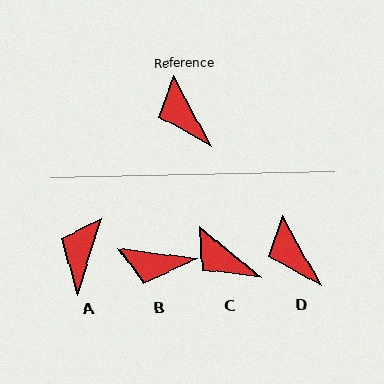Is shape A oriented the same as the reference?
No, it is off by about 45 degrees.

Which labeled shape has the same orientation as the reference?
D.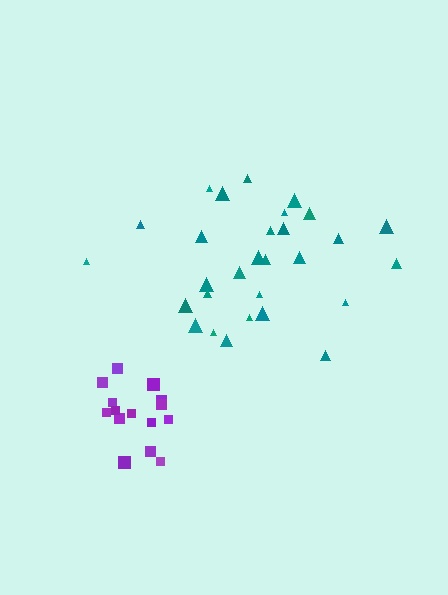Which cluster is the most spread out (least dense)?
Teal.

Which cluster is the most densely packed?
Purple.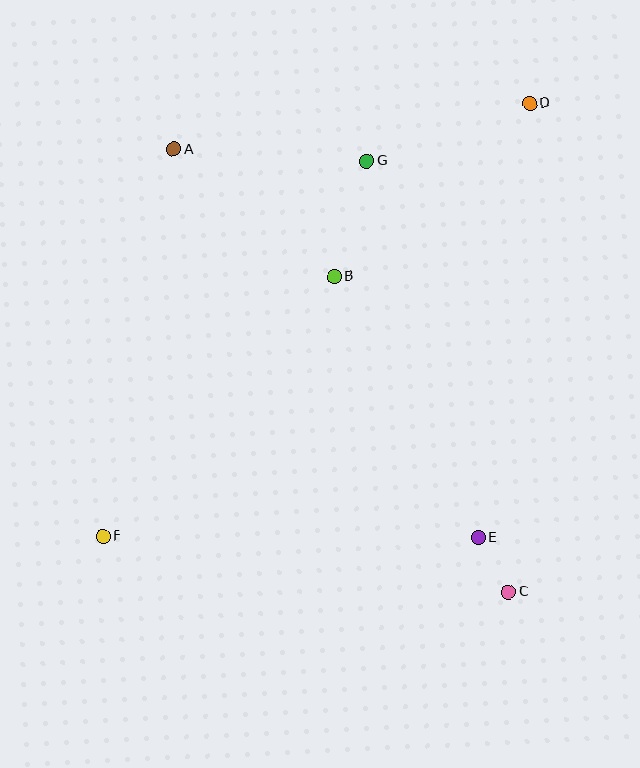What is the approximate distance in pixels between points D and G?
The distance between D and G is approximately 173 pixels.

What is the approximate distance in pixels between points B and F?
The distance between B and F is approximately 348 pixels.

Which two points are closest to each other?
Points C and E are closest to each other.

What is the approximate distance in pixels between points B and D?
The distance between B and D is approximately 261 pixels.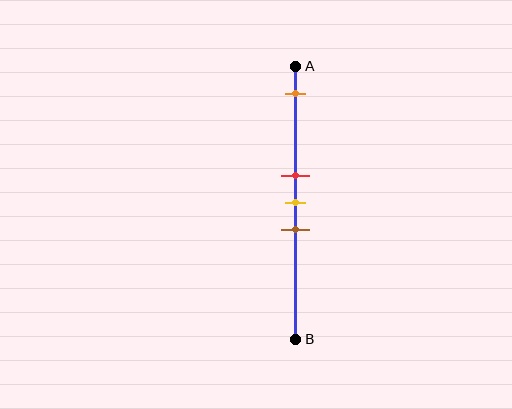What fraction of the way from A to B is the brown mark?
The brown mark is approximately 60% (0.6) of the way from A to B.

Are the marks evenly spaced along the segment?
No, the marks are not evenly spaced.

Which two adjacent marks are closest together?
The red and yellow marks are the closest adjacent pair.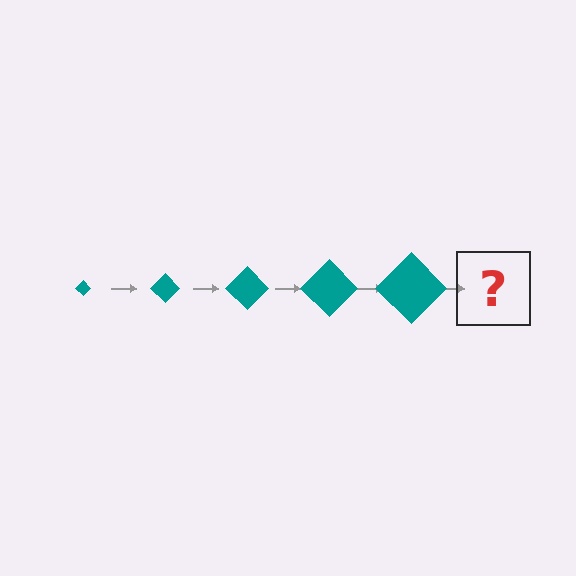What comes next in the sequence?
The next element should be a teal diamond, larger than the previous one.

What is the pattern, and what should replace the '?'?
The pattern is that the diamond gets progressively larger each step. The '?' should be a teal diamond, larger than the previous one.